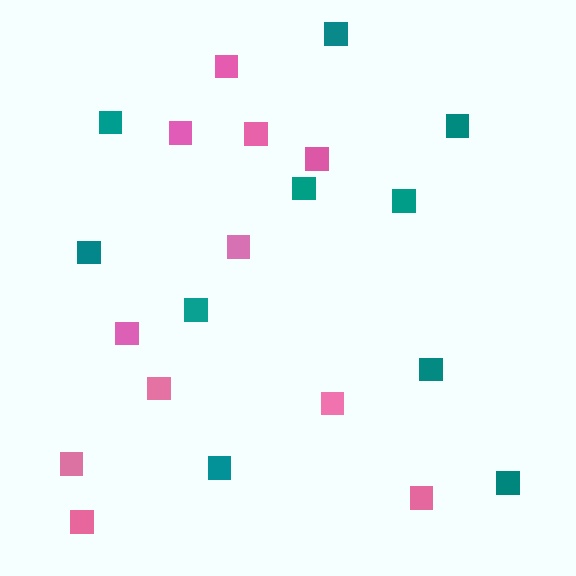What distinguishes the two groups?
There are 2 groups: one group of teal squares (10) and one group of pink squares (11).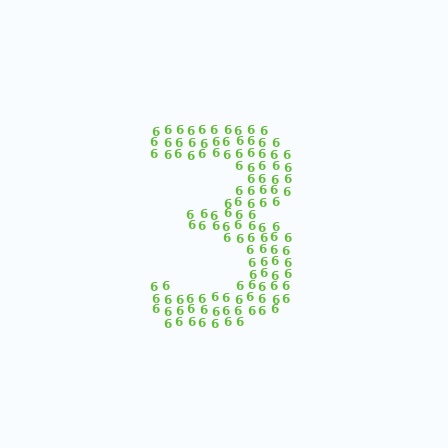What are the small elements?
The small elements are digit 6's.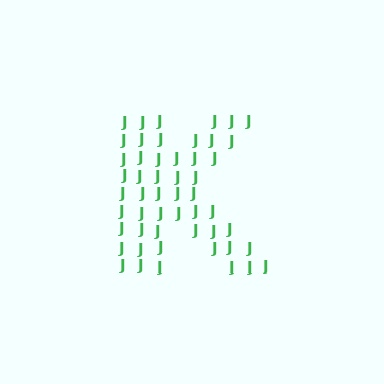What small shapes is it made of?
It is made of small letter J's.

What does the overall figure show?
The overall figure shows the letter K.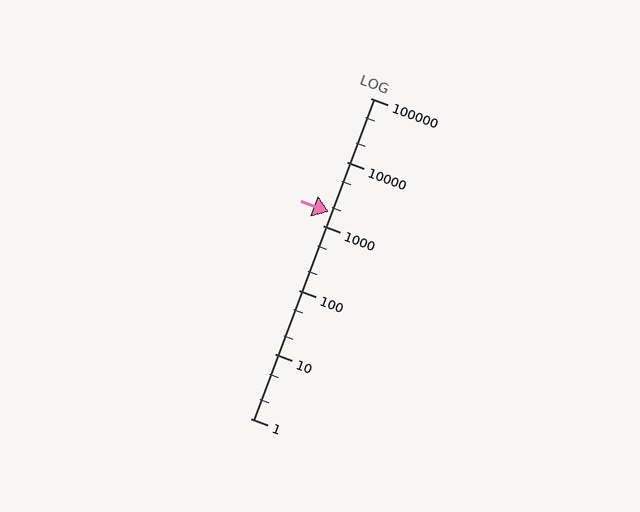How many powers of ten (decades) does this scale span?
The scale spans 5 decades, from 1 to 100000.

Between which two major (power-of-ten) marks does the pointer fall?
The pointer is between 1000 and 10000.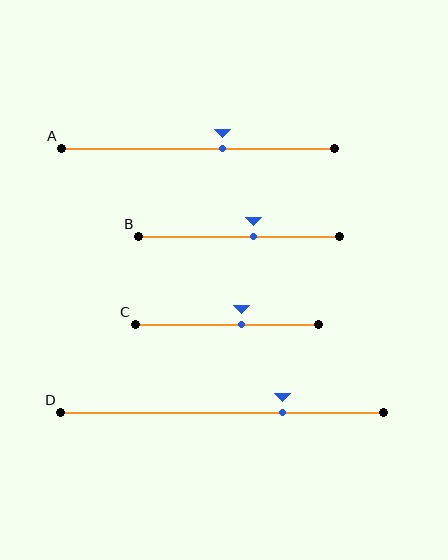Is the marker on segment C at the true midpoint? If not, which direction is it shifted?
No, the marker on segment C is shifted to the right by about 8% of the segment length.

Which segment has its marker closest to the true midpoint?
Segment B has its marker closest to the true midpoint.